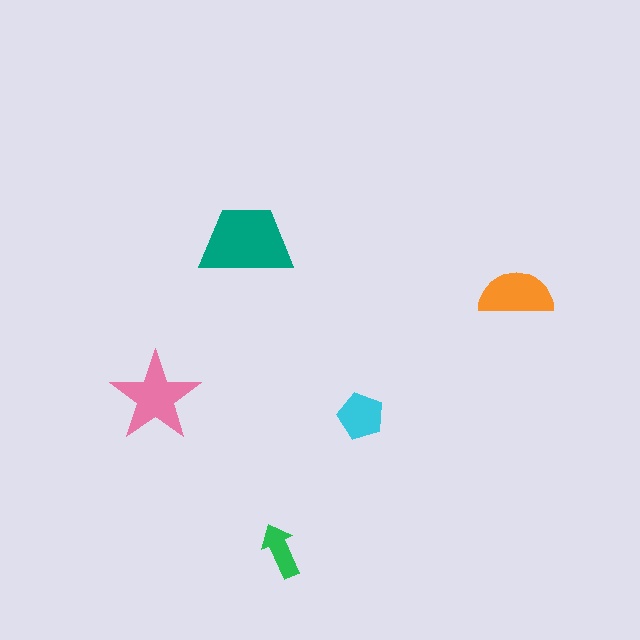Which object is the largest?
The teal trapezoid.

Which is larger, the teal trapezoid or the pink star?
The teal trapezoid.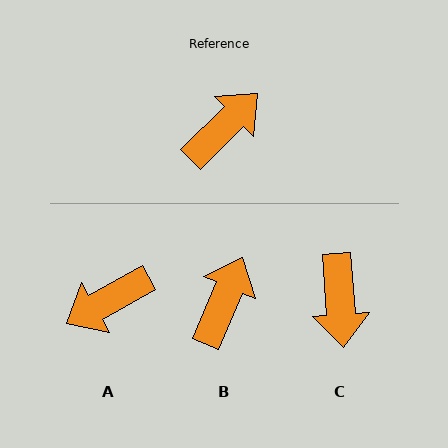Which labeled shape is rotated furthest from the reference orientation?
A, about 165 degrees away.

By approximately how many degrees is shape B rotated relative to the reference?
Approximately 22 degrees counter-clockwise.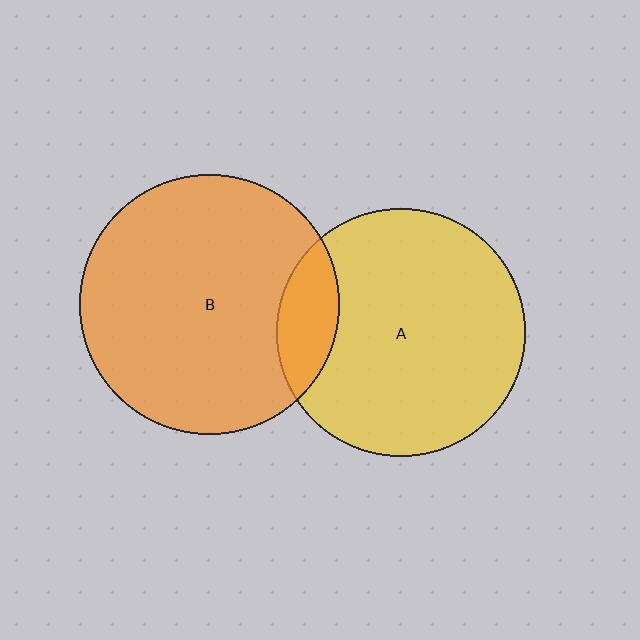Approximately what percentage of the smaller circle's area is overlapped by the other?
Approximately 15%.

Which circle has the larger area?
Circle B (orange).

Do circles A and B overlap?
Yes.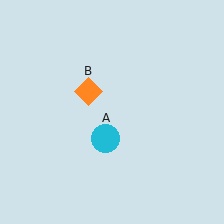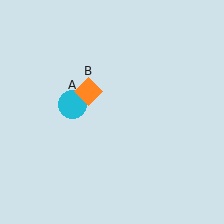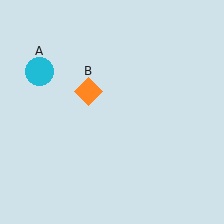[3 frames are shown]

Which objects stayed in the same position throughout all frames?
Orange diamond (object B) remained stationary.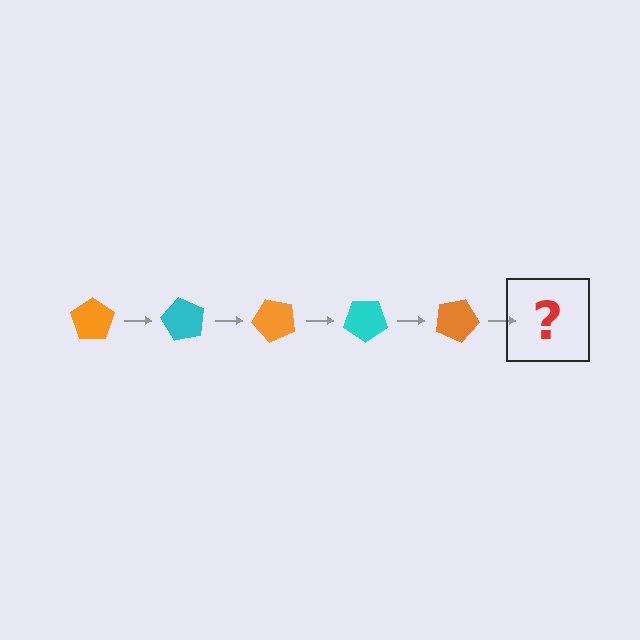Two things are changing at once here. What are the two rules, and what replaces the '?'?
The two rules are that it rotates 60 degrees each step and the color cycles through orange and cyan. The '?' should be a cyan pentagon, rotated 300 degrees from the start.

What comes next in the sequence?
The next element should be a cyan pentagon, rotated 300 degrees from the start.